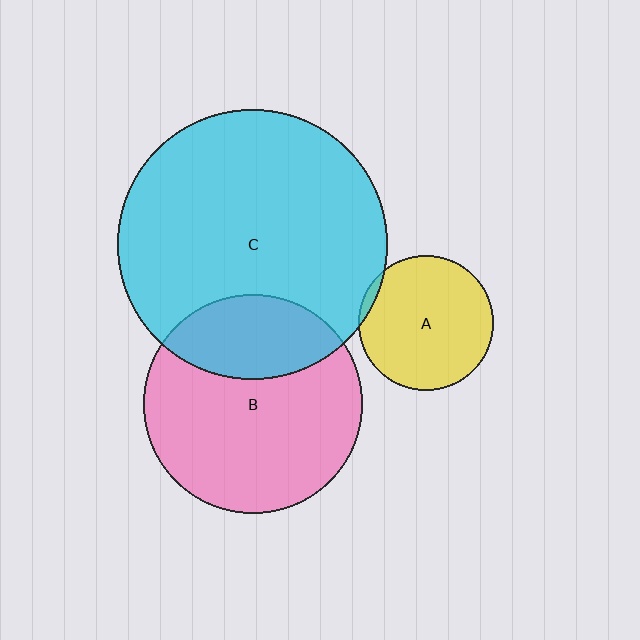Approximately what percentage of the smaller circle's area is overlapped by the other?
Approximately 30%.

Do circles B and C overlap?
Yes.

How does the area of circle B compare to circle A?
Approximately 2.6 times.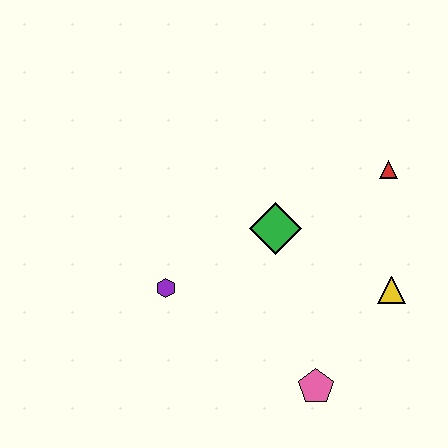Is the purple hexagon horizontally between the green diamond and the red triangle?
No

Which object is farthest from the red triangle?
The purple hexagon is farthest from the red triangle.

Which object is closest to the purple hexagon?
The green diamond is closest to the purple hexagon.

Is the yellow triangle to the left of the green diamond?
No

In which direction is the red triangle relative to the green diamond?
The red triangle is to the right of the green diamond.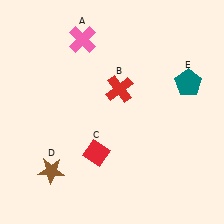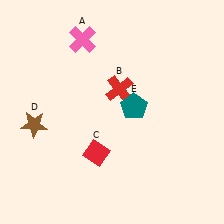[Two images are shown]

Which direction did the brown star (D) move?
The brown star (D) moved up.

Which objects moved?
The objects that moved are: the brown star (D), the teal pentagon (E).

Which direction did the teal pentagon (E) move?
The teal pentagon (E) moved left.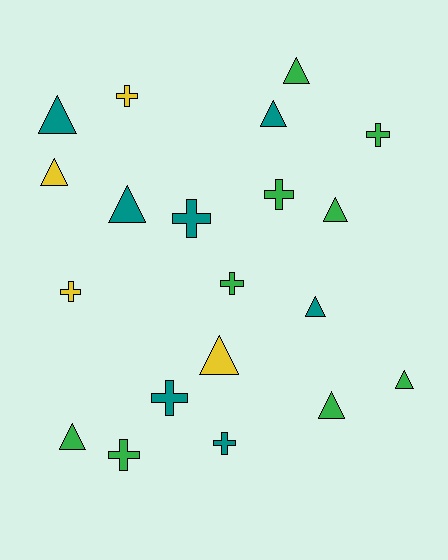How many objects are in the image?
There are 20 objects.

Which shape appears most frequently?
Triangle, with 11 objects.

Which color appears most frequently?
Green, with 9 objects.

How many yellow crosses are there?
There are 2 yellow crosses.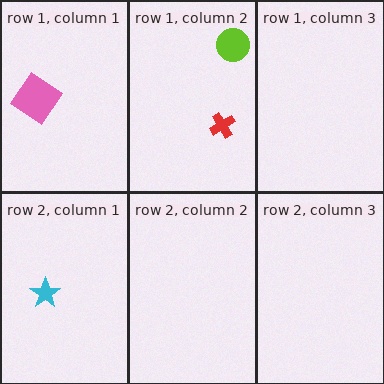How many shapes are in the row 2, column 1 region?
1.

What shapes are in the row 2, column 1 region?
The cyan star.